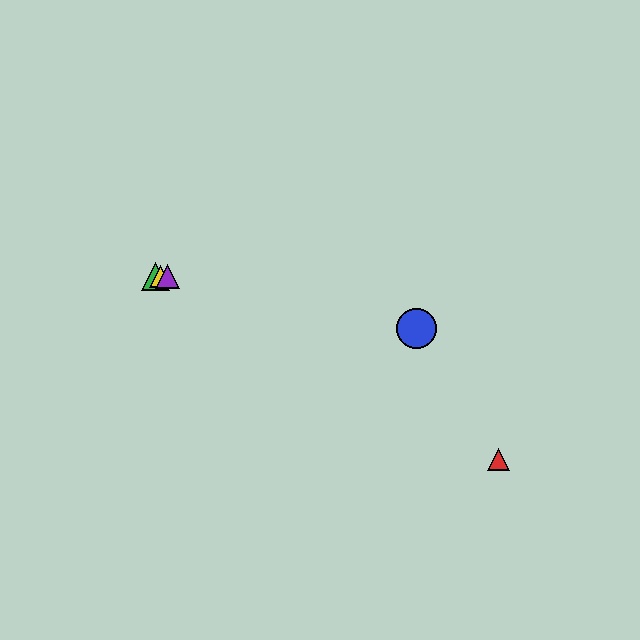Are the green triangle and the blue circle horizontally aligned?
No, the green triangle is at y≈277 and the blue circle is at y≈328.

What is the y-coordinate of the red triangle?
The red triangle is at y≈459.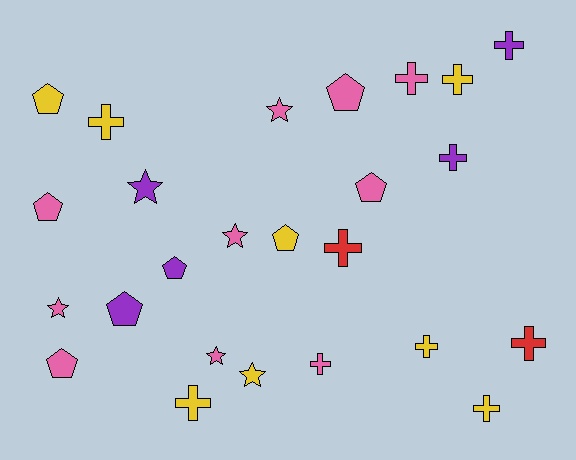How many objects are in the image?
There are 25 objects.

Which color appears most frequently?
Pink, with 10 objects.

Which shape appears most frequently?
Cross, with 11 objects.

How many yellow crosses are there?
There are 5 yellow crosses.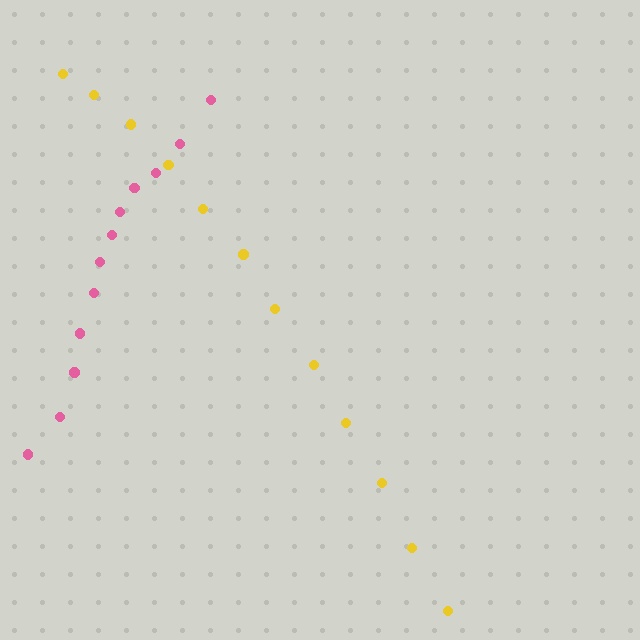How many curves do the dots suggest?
There are 2 distinct paths.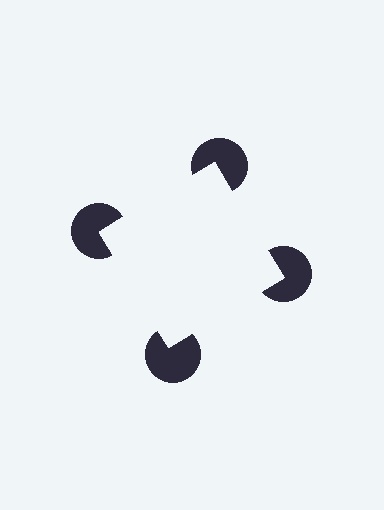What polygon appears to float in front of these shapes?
An illusory square — its edges are inferred from the aligned wedge cuts in the pac-man discs, not physically drawn.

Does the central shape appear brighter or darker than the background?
It typically appears slightly brighter than the background, even though no actual brightness change is drawn.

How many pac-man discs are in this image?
There are 4 — one at each vertex of the illusory square.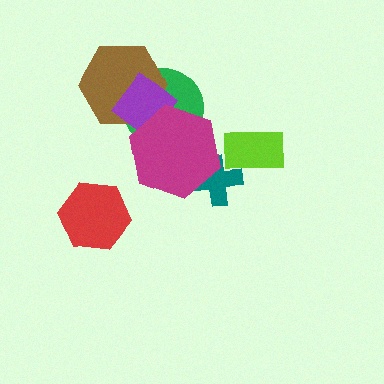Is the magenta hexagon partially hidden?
No, no other shape covers it.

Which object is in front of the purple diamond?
The magenta hexagon is in front of the purple diamond.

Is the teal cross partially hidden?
Yes, it is partially covered by another shape.